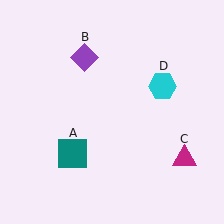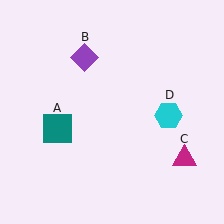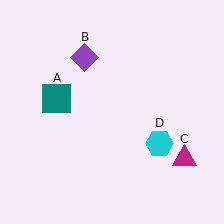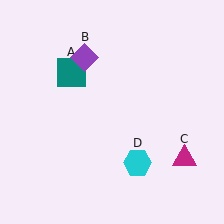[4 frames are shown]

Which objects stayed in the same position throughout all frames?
Purple diamond (object B) and magenta triangle (object C) remained stationary.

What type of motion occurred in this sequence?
The teal square (object A), cyan hexagon (object D) rotated clockwise around the center of the scene.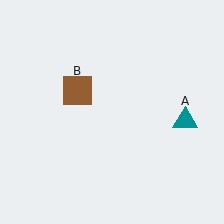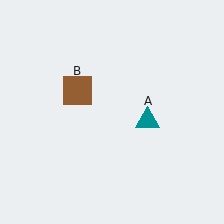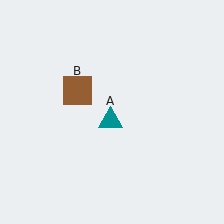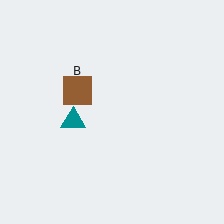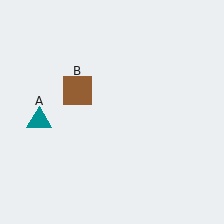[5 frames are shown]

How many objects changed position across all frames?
1 object changed position: teal triangle (object A).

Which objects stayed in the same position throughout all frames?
Brown square (object B) remained stationary.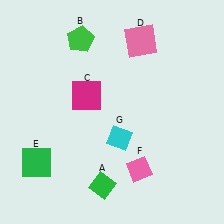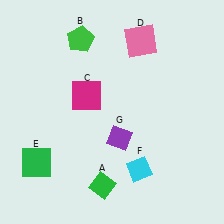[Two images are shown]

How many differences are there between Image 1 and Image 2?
There are 2 differences between the two images.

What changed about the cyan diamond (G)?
In Image 1, G is cyan. In Image 2, it changed to purple.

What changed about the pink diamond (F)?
In Image 1, F is pink. In Image 2, it changed to cyan.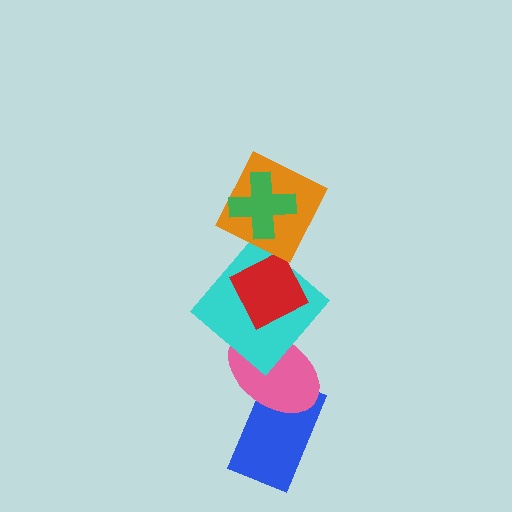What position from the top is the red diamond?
The red diamond is 3rd from the top.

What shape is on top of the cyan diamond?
The red diamond is on top of the cyan diamond.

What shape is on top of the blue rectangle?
The pink ellipse is on top of the blue rectangle.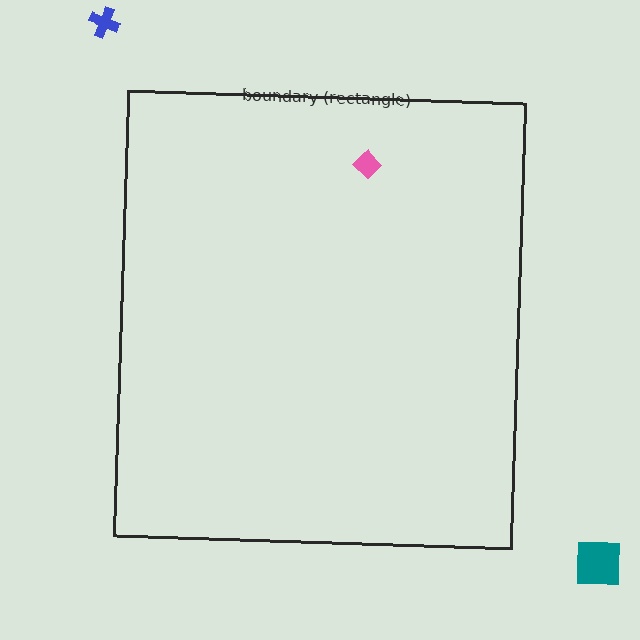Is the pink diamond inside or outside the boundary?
Inside.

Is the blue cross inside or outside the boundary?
Outside.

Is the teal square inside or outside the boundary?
Outside.